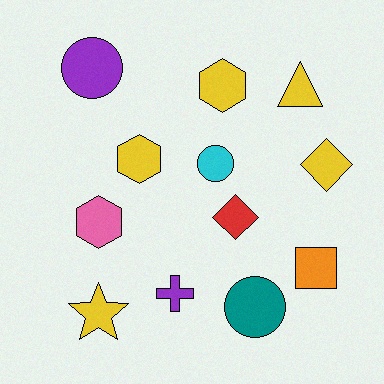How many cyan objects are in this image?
There is 1 cyan object.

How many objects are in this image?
There are 12 objects.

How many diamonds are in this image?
There are 2 diamonds.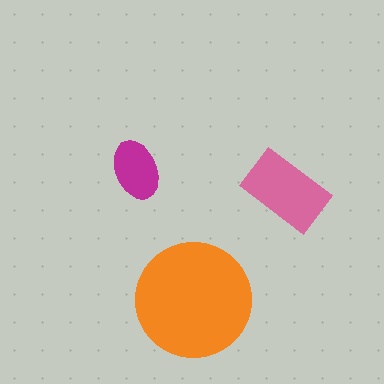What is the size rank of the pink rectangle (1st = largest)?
2nd.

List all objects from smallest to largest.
The magenta ellipse, the pink rectangle, the orange circle.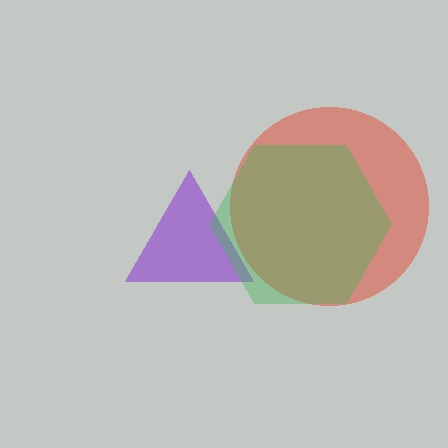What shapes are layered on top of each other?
The layered shapes are: a purple triangle, a red circle, a green hexagon.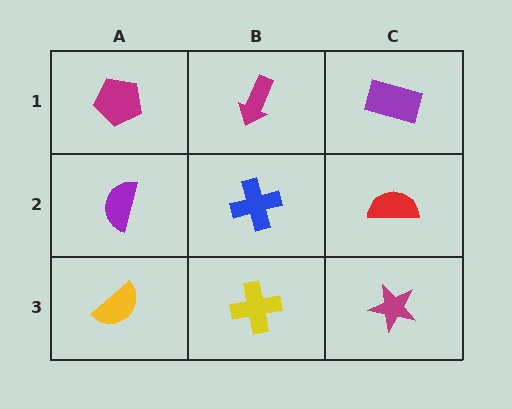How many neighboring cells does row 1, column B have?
3.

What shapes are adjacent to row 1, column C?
A red semicircle (row 2, column C), a magenta arrow (row 1, column B).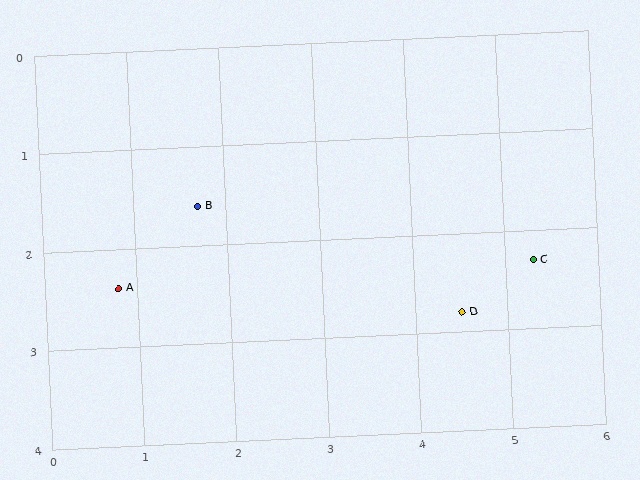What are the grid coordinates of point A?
Point A is at approximately (0.8, 2.4).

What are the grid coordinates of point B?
Point B is at approximately (1.7, 1.6).